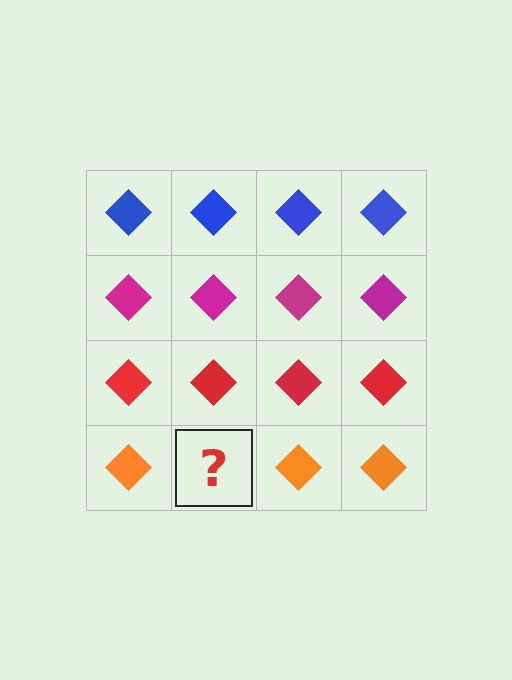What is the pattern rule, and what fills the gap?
The rule is that each row has a consistent color. The gap should be filled with an orange diamond.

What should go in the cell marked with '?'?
The missing cell should contain an orange diamond.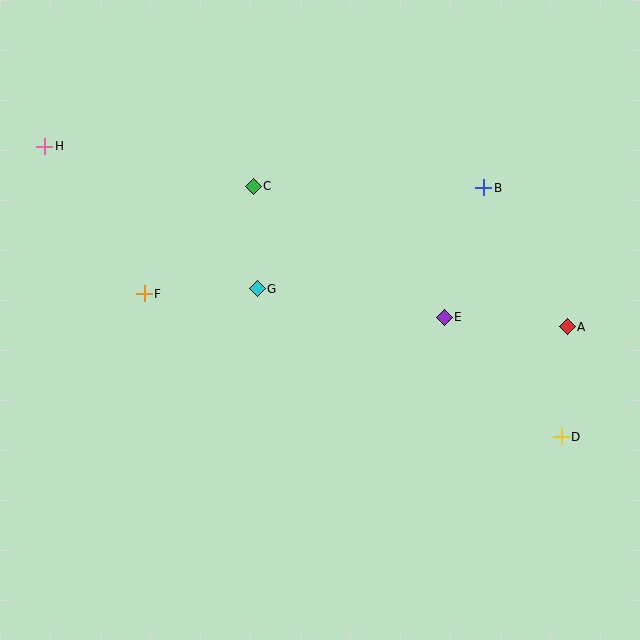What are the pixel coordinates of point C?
Point C is at (253, 186).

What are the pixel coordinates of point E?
Point E is at (444, 317).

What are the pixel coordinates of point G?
Point G is at (257, 289).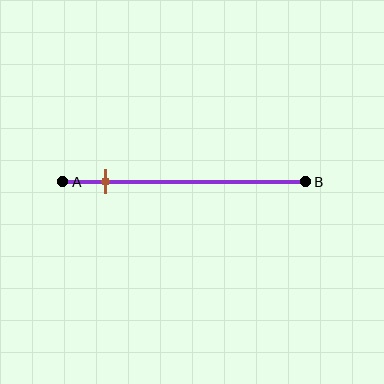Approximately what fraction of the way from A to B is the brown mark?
The brown mark is approximately 15% of the way from A to B.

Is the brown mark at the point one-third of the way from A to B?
No, the mark is at about 15% from A, not at the 33% one-third point.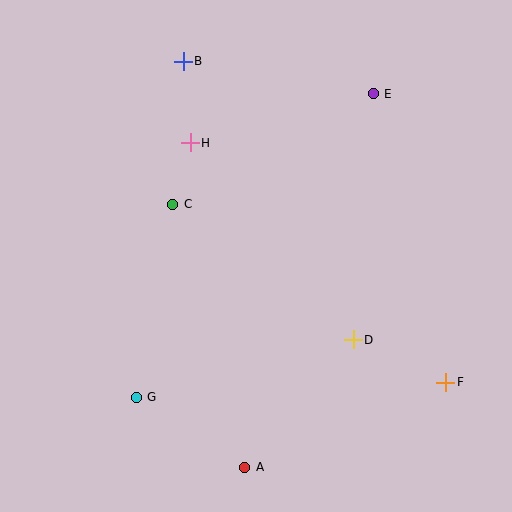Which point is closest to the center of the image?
Point C at (173, 204) is closest to the center.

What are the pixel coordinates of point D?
Point D is at (353, 340).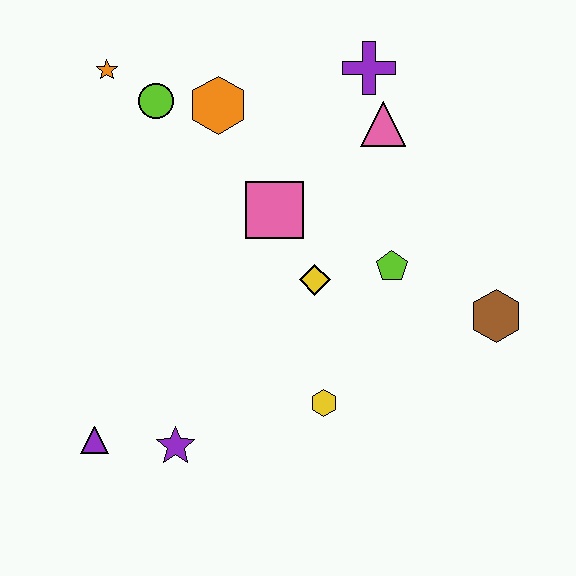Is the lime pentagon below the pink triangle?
Yes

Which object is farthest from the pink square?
The purple triangle is farthest from the pink square.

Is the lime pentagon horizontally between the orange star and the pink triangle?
No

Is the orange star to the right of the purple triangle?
Yes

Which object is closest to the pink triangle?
The purple cross is closest to the pink triangle.